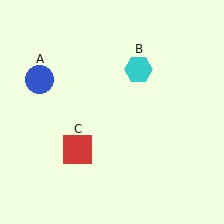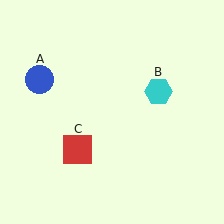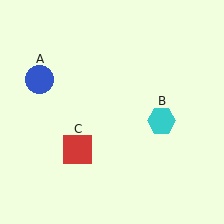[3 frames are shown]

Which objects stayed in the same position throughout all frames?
Blue circle (object A) and red square (object C) remained stationary.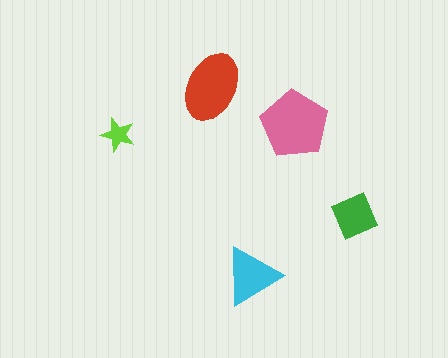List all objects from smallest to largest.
The lime star, the green diamond, the cyan triangle, the red ellipse, the pink pentagon.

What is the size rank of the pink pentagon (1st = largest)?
1st.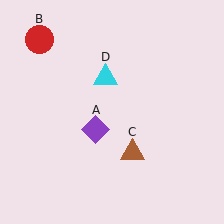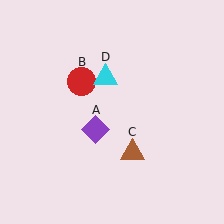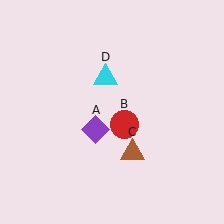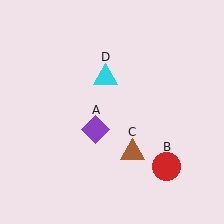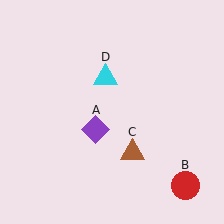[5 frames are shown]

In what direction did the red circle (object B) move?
The red circle (object B) moved down and to the right.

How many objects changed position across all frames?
1 object changed position: red circle (object B).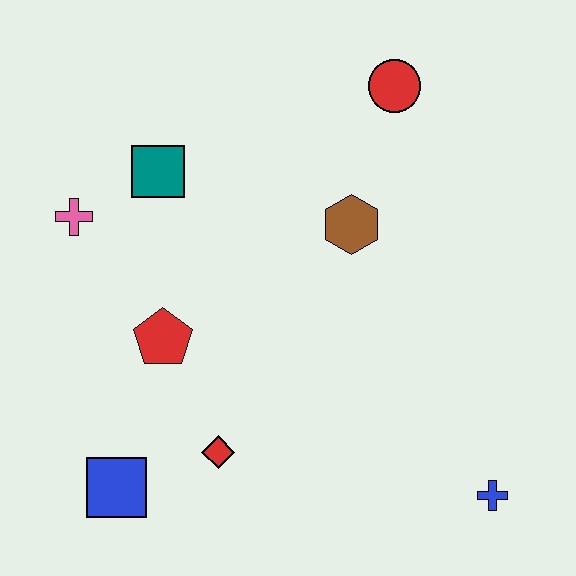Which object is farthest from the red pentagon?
The blue cross is farthest from the red pentagon.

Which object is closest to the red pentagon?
The red diamond is closest to the red pentagon.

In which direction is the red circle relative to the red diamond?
The red circle is above the red diamond.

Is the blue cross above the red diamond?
No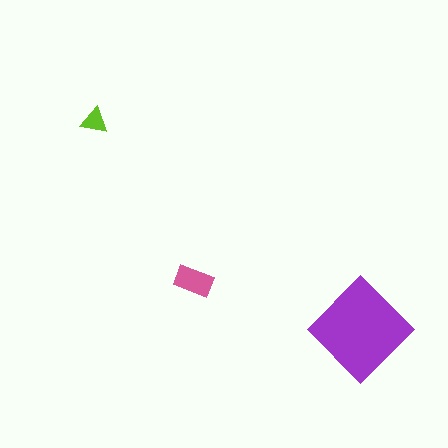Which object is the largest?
The purple diamond.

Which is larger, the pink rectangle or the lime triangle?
The pink rectangle.